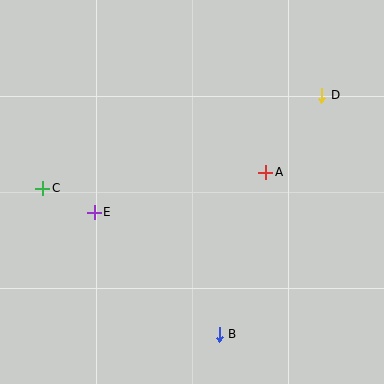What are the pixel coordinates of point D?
Point D is at (322, 95).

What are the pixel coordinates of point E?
Point E is at (94, 212).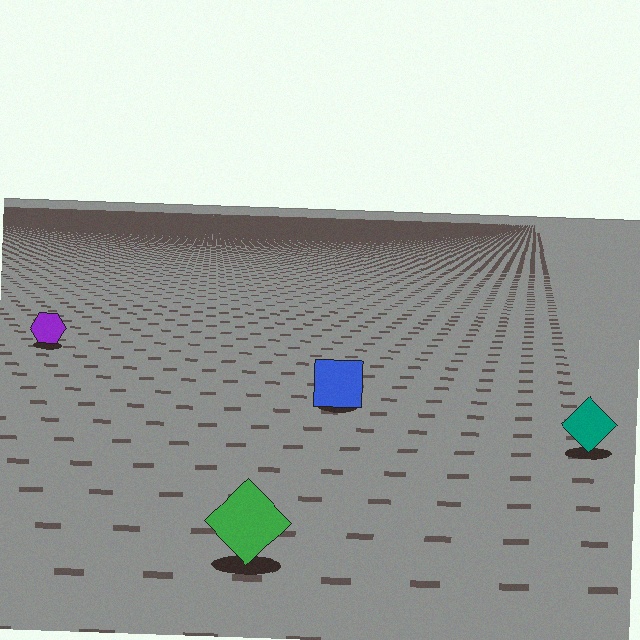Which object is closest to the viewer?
The green diamond is closest. The texture marks near it are larger and more spread out.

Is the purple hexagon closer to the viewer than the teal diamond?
No. The teal diamond is closer — you can tell from the texture gradient: the ground texture is coarser near it.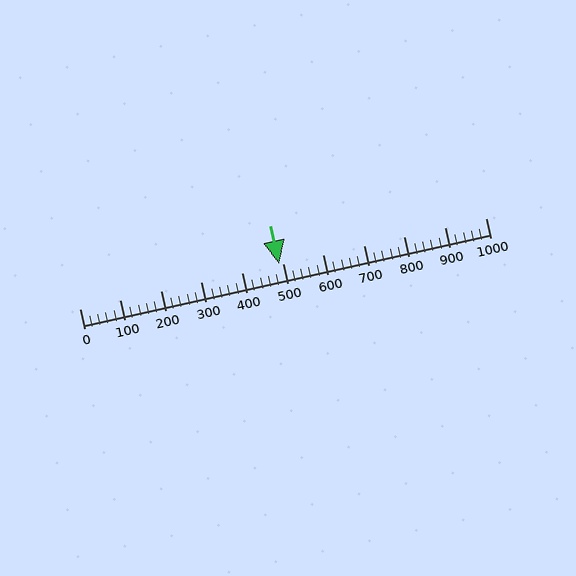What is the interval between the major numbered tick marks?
The major tick marks are spaced 100 units apart.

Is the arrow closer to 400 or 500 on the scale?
The arrow is closer to 500.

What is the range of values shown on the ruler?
The ruler shows values from 0 to 1000.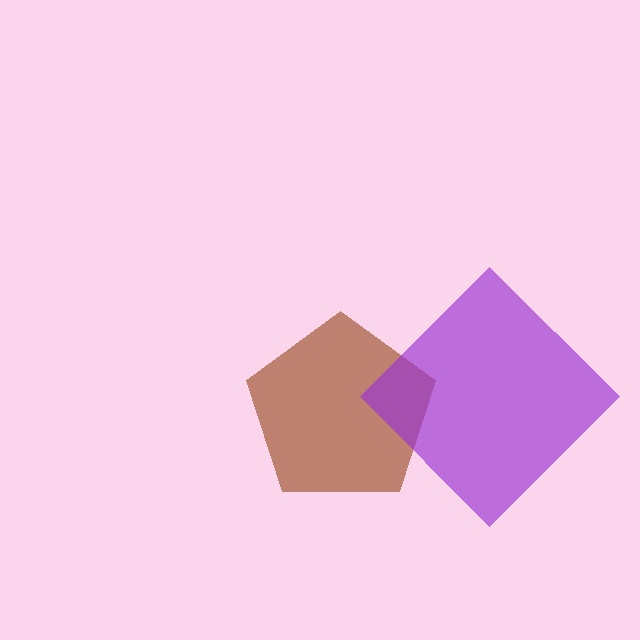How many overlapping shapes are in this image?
There are 2 overlapping shapes in the image.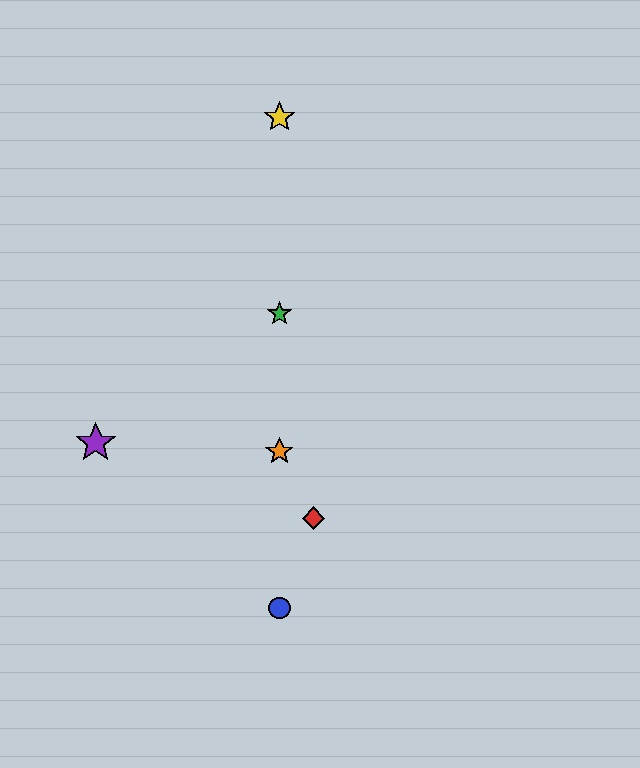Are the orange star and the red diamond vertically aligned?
No, the orange star is at x≈279 and the red diamond is at x≈313.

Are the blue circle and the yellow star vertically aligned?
Yes, both are at x≈279.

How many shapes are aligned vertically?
4 shapes (the blue circle, the green star, the yellow star, the orange star) are aligned vertically.